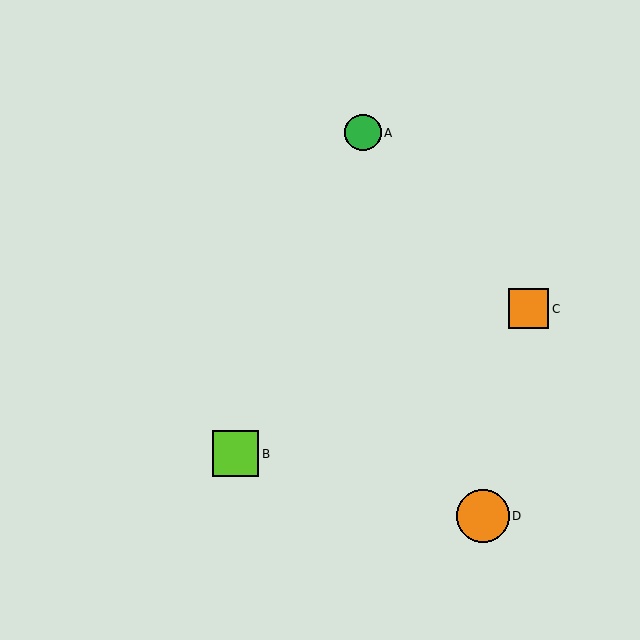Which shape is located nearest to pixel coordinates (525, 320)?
The orange square (labeled C) at (528, 309) is nearest to that location.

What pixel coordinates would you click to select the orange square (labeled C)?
Click at (528, 309) to select the orange square C.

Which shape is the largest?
The orange circle (labeled D) is the largest.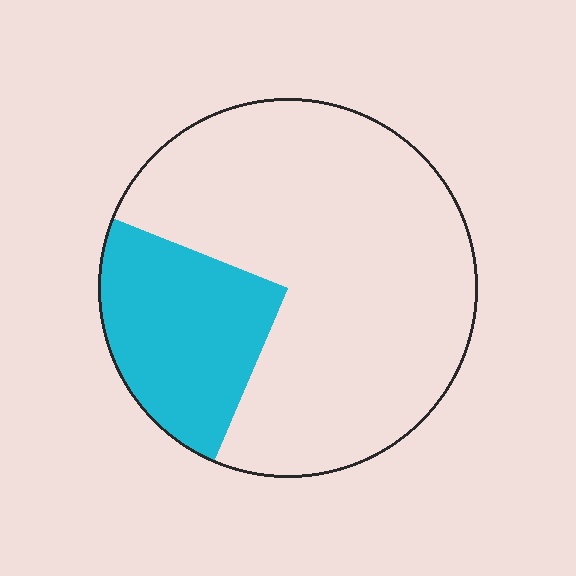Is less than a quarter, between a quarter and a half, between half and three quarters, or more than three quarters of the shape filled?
Less than a quarter.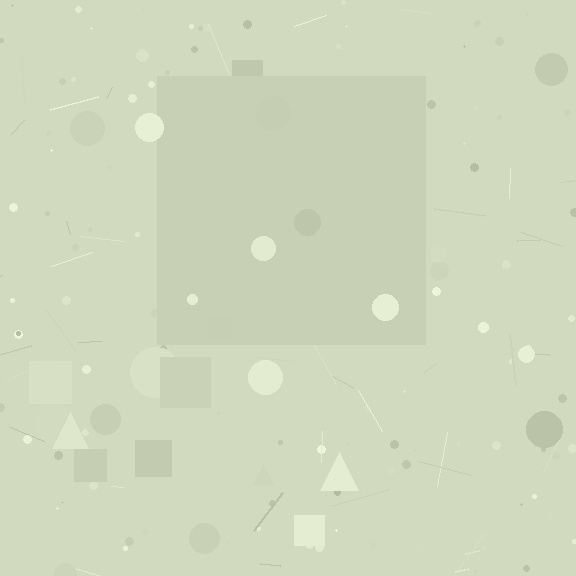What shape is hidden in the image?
A square is hidden in the image.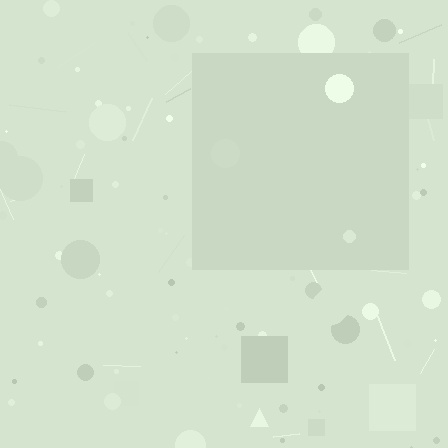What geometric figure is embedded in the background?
A square is embedded in the background.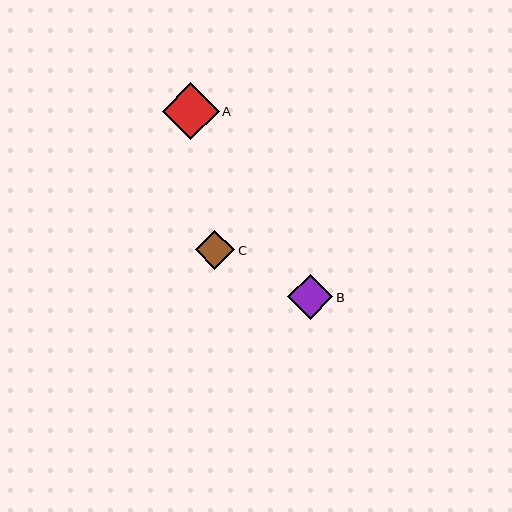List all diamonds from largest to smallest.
From largest to smallest: A, B, C.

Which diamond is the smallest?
Diamond C is the smallest with a size of approximately 39 pixels.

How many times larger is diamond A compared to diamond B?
Diamond A is approximately 1.3 times the size of diamond B.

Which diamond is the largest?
Diamond A is the largest with a size of approximately 57 pixels.